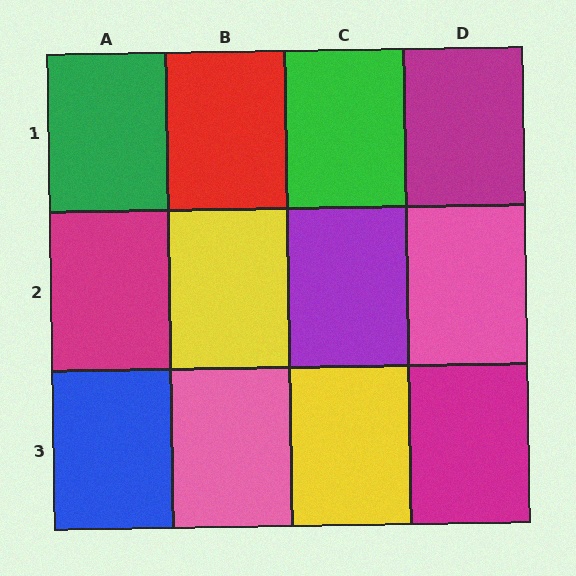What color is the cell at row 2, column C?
Purple.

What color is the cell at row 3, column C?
Yellow.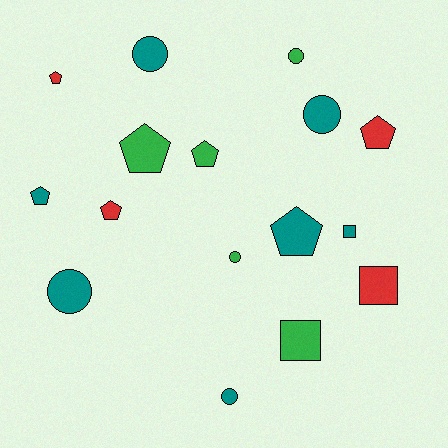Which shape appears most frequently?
Pentagon, with 7 objects.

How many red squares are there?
There is 1 red square.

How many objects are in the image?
There are 16 objects.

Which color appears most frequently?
Teal, with 7 objects.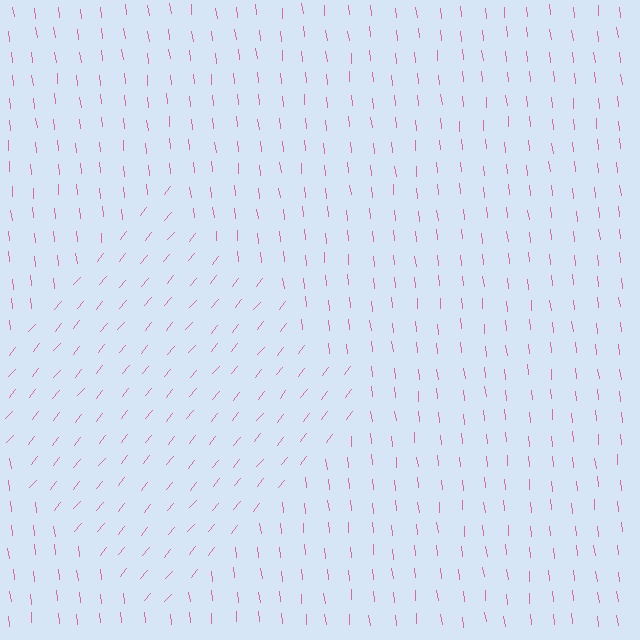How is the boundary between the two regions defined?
The boundary is defined purely by a change in line orientation (approximately 45 degrees difference). All lines are the same color and thickness.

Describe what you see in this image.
The image is filled with small pink line segments. A diamond region in the image has lines oriented differently from the surrounding lines, creating a visible texture boundary.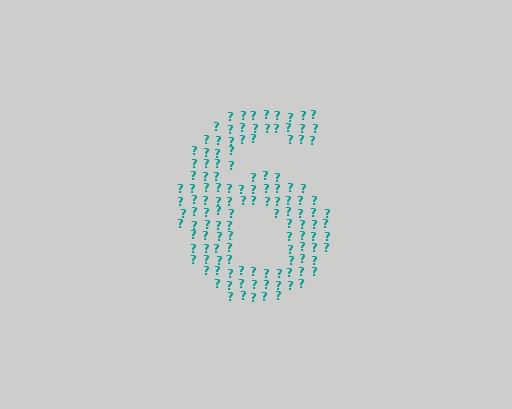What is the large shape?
The large shape is the digit 6.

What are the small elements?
The small elements are question marks.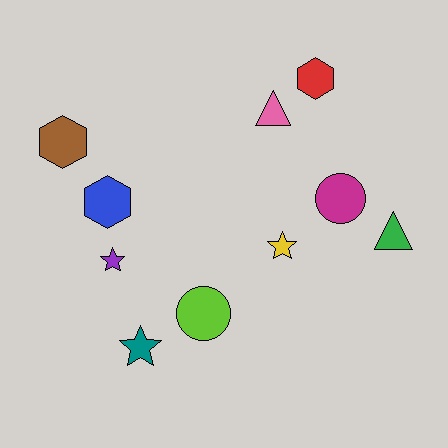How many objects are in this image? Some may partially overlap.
There are 10 objects.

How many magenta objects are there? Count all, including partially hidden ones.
There is 1 magenta object.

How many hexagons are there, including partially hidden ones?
There are 3 hexagons.